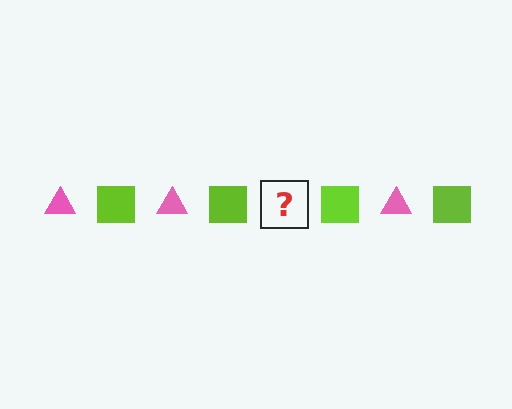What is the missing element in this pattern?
The missing element is a pink triangle.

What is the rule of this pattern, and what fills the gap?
The rule is that the pattern alternates between pink triangle and lime square. The gap should be filled with a pink triangle.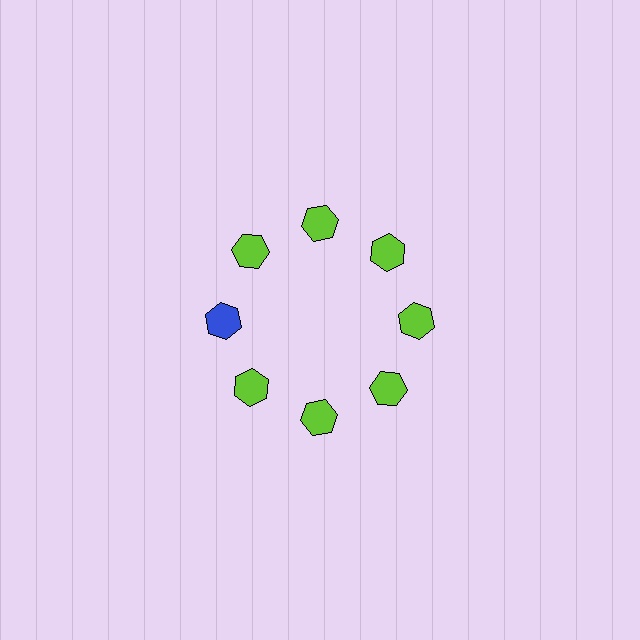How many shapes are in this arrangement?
There are 8 shapes arranged in a ring pattern.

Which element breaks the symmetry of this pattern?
The blue hexagon at roughly the 9 o'clock position breaks the symmetry. All other shapes are lime hexagons.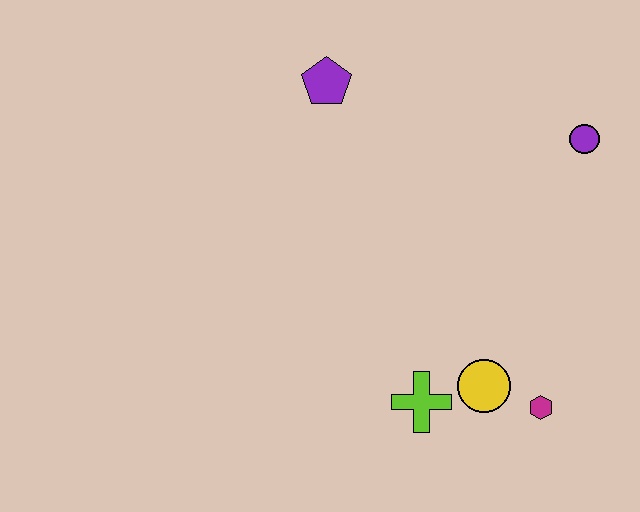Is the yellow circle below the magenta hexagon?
No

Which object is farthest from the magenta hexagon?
The purple pentagon is farthest from the magenta hexagon.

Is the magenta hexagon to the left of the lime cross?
No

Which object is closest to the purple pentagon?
The purple circle is closest to the purple pentagon.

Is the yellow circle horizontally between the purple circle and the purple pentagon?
Yes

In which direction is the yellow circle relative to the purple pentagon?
The yellow circle is below the purple pentagon.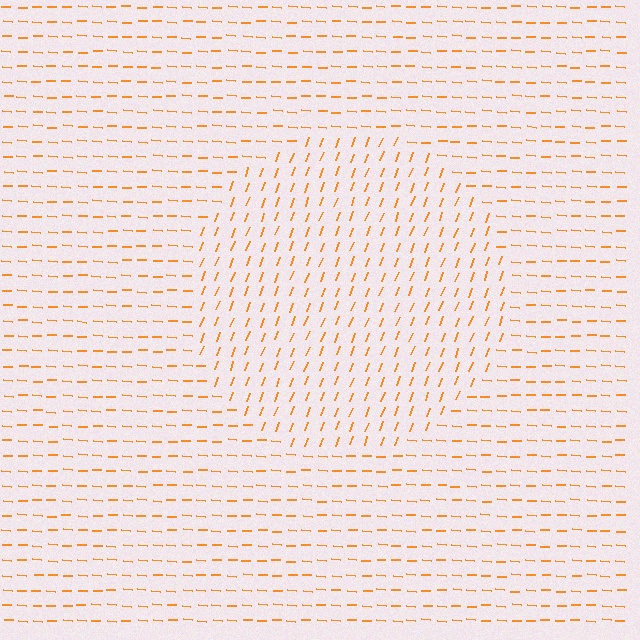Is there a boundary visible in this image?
Yes, there is a texture boundary formed by a change in line orientation.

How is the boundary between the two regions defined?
The boundary is defined purely by a change in line orientation (approximately 72 degrees difference). All lines are the same color and thickness.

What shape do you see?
I see a circle.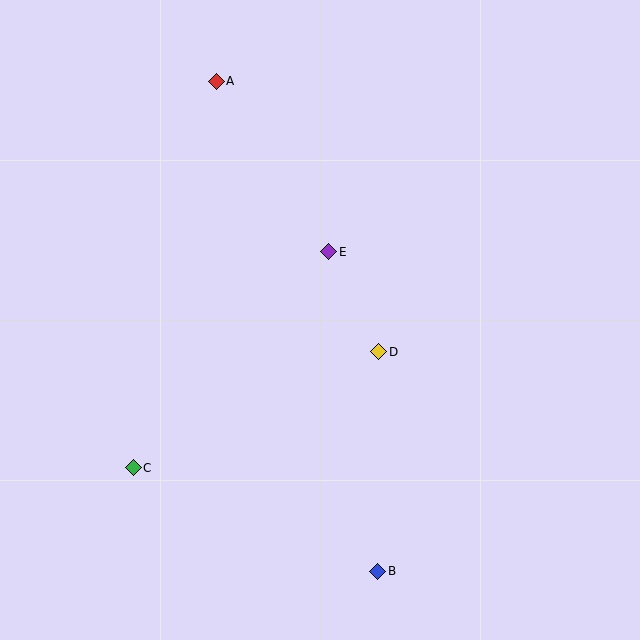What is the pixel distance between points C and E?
The distance between C and E is 291 pixels.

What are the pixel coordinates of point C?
Point C is at (133, 468).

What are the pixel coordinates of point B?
Point B is at (378, 571).